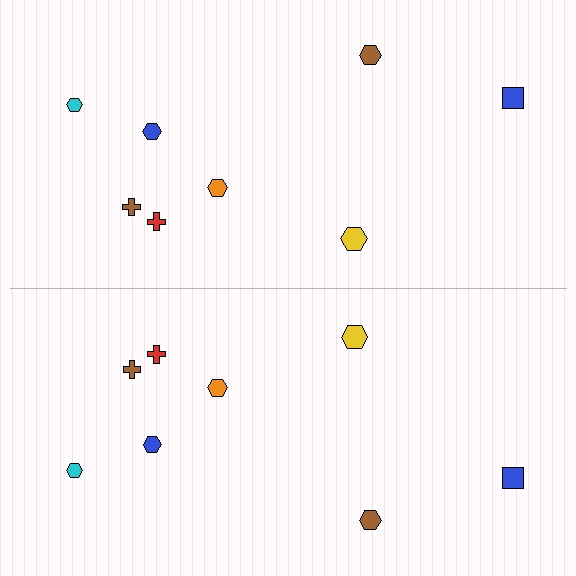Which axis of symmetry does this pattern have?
The pattern has a horizontal axis of symmetry running through the center of the image.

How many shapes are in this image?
There are 16 shapes in this image.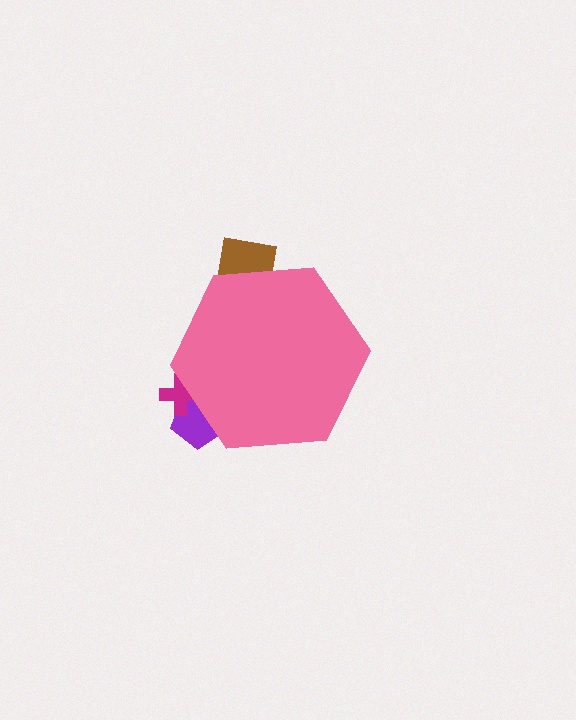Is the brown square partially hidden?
Yes, the brown square is partially hidden behind the pink hexagon.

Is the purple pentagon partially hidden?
Yes, the purple pentagon is partially hidden behind the pink hexagon.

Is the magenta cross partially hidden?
Yes, the magenta cross is partially hidden behind the pink hexagon.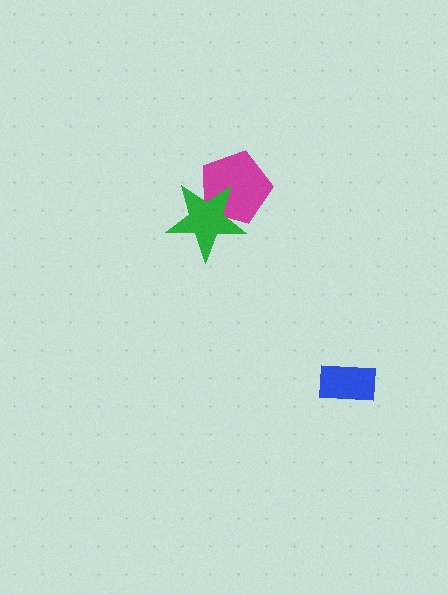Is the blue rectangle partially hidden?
No, no other shape covers it.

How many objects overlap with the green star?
1 object overlaps with the green star.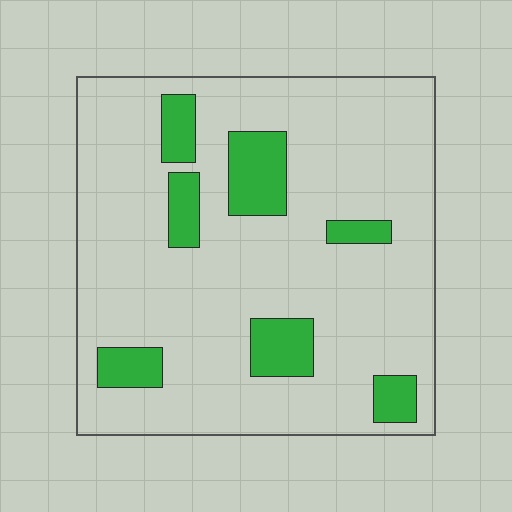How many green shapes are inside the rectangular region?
7.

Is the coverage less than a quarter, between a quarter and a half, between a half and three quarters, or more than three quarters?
Less than a quarter.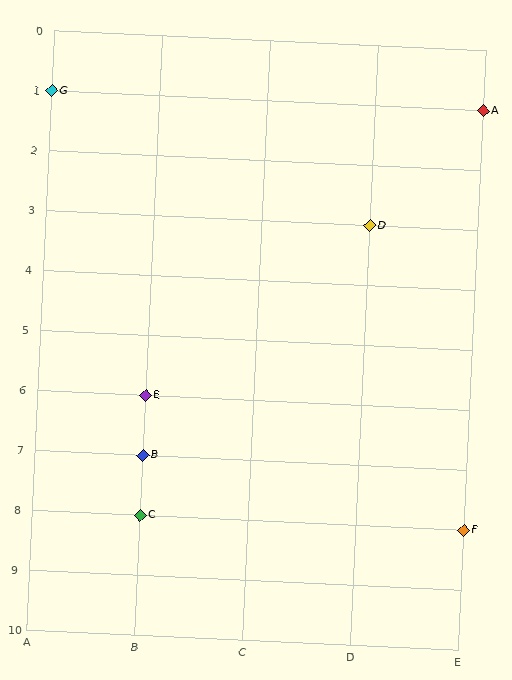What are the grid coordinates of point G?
Point G is at grid coordinates (A, 1).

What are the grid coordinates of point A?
Point A is at grid coordinates (E, 1).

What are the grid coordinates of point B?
Point B is at grid coordinates (B, 7).